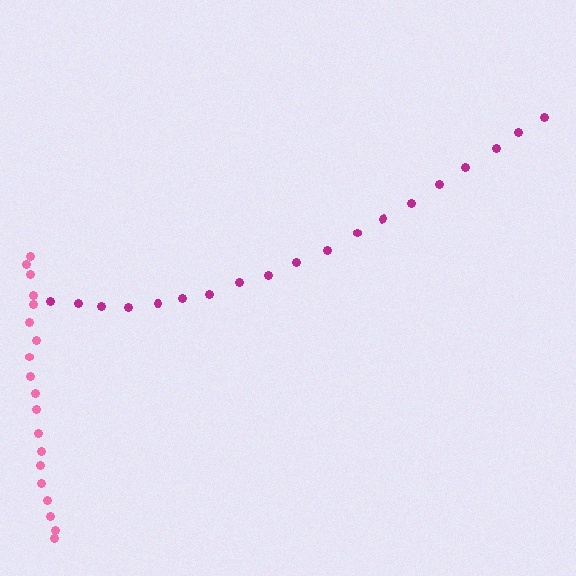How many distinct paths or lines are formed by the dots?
There are 2 distinct paths.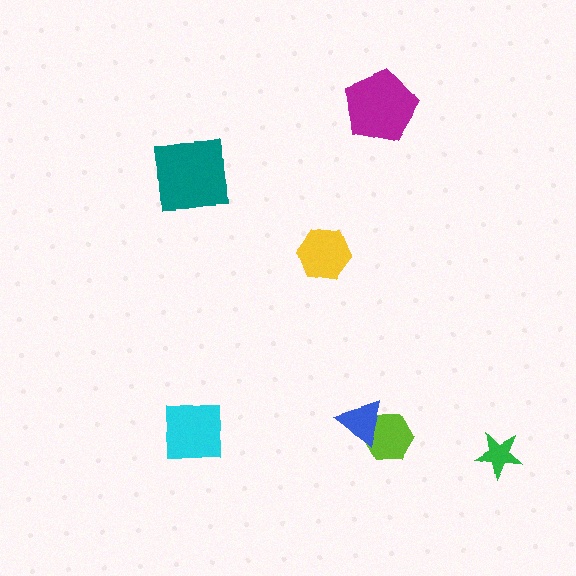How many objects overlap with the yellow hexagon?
0 objects overlap with the yellow hexagon.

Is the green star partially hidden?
No, no other shape covers it.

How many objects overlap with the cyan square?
0 objects overlap with the cyan square.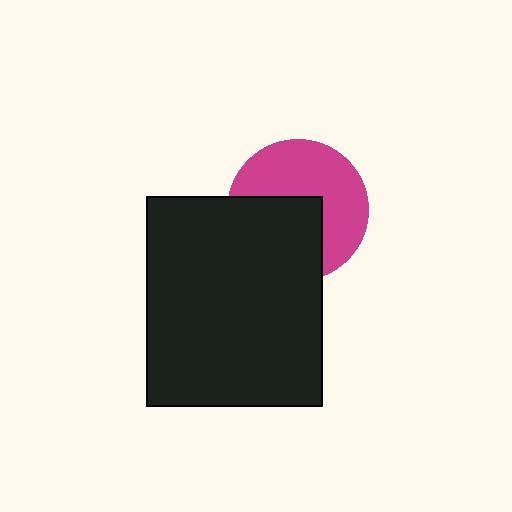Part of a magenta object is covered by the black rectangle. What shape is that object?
It is a circle.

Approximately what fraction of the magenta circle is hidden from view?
Roughly 45% of the magenta circle is hidden behind the black rectangle.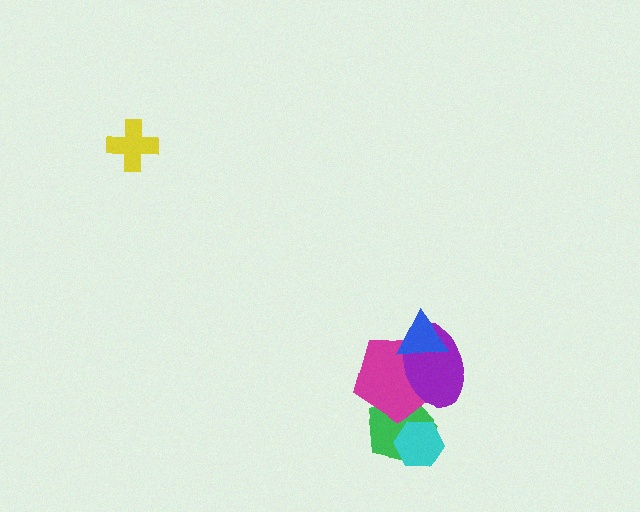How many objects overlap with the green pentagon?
3 objects overlap with the green pentagon.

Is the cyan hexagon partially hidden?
No, no other shape covers it.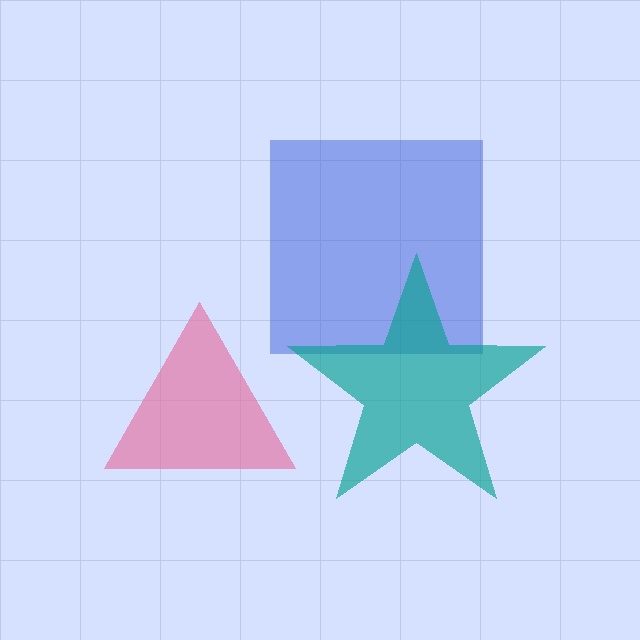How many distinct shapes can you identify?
There are 3 distinct shapes: a pink triangle, a blue square, a teal star.